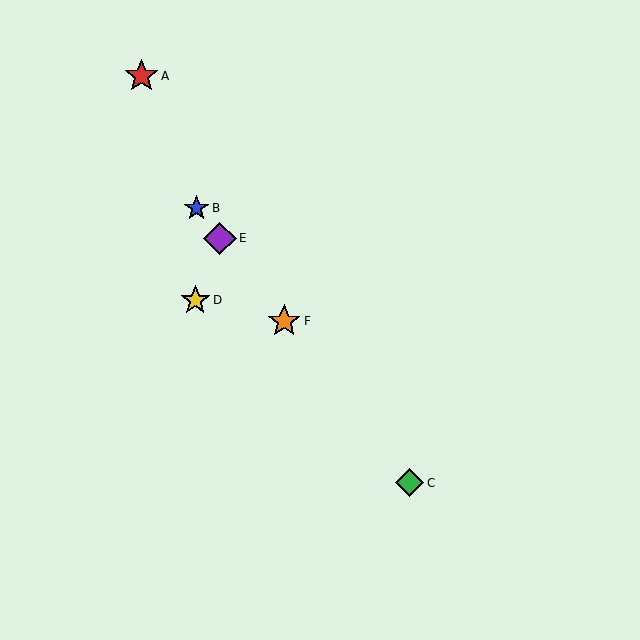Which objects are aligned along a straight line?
Objects B, C, E, F are aligned along a straight line.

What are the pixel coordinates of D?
Object D is at (195, 300).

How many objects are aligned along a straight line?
4 objects (B, C, E, F) are aligned along a straight line.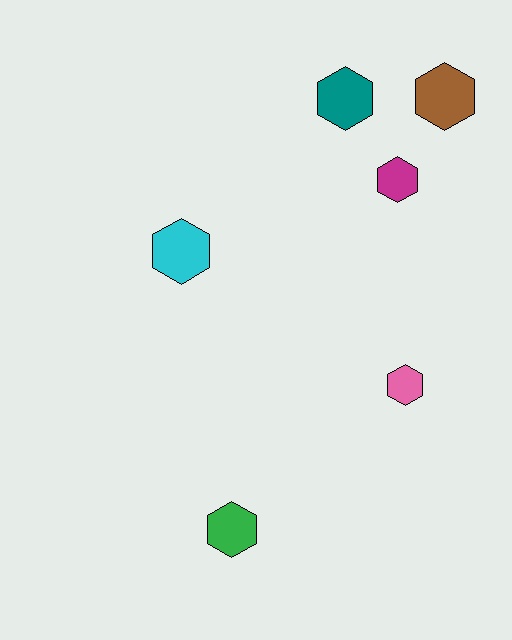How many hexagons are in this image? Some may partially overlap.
There are 6 hexagons.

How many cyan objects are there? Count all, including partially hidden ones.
There is 1 cyan object.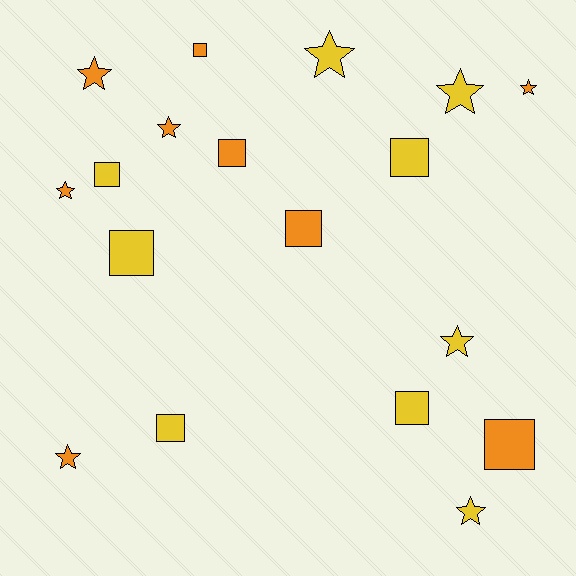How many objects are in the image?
There are 18 objects.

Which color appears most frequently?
Yellow, with 9 objects.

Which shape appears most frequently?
Star, with 9 objects.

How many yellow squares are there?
There are 5 yellow squares.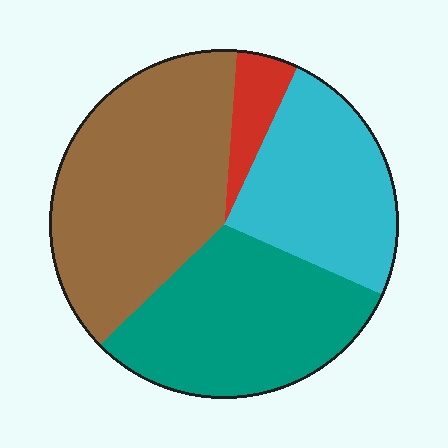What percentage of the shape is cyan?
Cyan takes up about one quarter (1/4) of the shape.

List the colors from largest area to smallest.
From largest to smallest: brown, teal, cyan, red.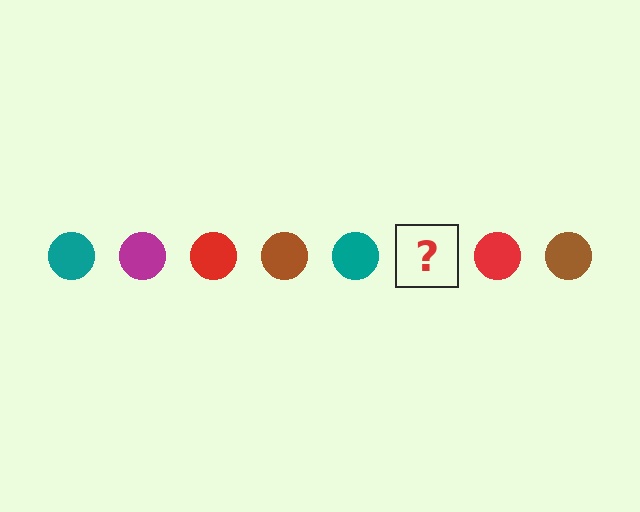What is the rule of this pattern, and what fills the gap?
The rule is that the pattern cycles through teal, magenta, red, brown circles. The gap should be filled with a magenta circle.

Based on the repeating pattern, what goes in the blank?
The blank should be a magenta circle.